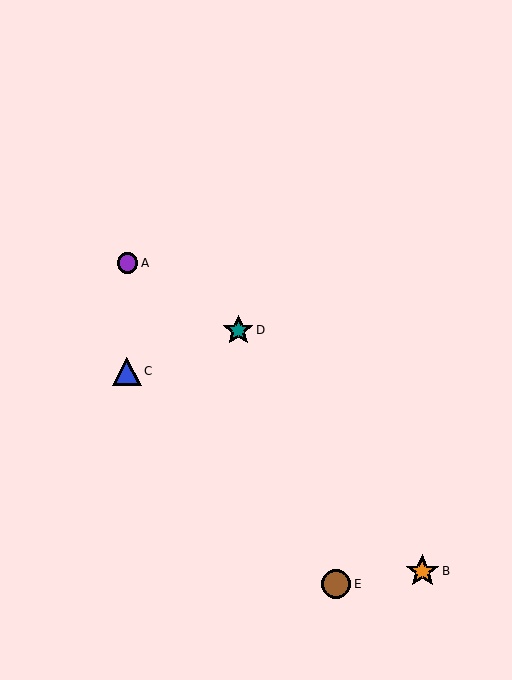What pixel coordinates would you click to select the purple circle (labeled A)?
Click at (127, 263) to select the purple circle A.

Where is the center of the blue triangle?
The center of the blue triangle is at (127, 371).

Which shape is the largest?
The orange star (labeled B) is the largest.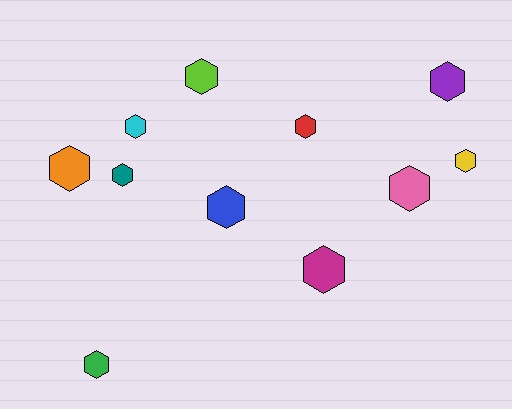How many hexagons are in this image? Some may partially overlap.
There are 11 hexagons.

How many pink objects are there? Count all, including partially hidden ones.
There is 1 pink object.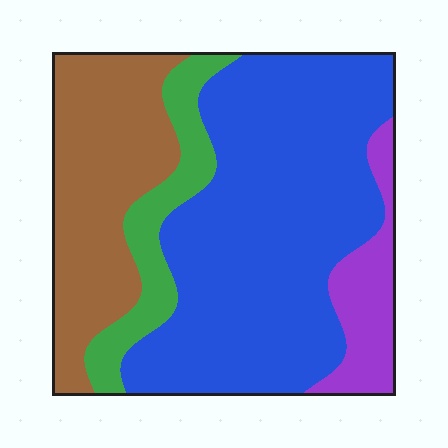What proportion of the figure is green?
Green covers around 10% of the figure.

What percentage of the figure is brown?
Brown covers roughly 25% of the figure.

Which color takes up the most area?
Blue, at roughly 55%.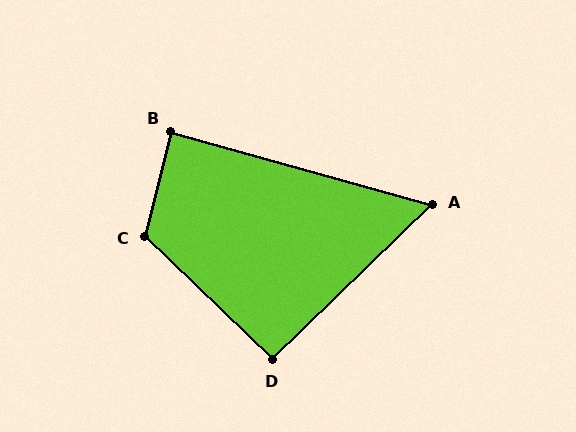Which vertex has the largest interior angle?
C, at approximately 120 degrees.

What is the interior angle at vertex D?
Approximately 92 degrees (approximately right).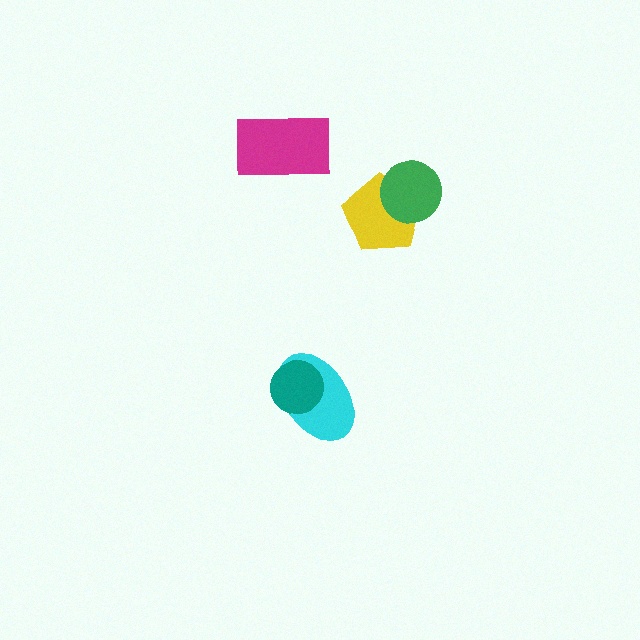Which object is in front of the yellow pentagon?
The green circle is in front of the yellow pentagon.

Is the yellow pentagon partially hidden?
Yes, it is partially covered by another shape.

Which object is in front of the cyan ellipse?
The teal circle is in front of the cyan ellipse.